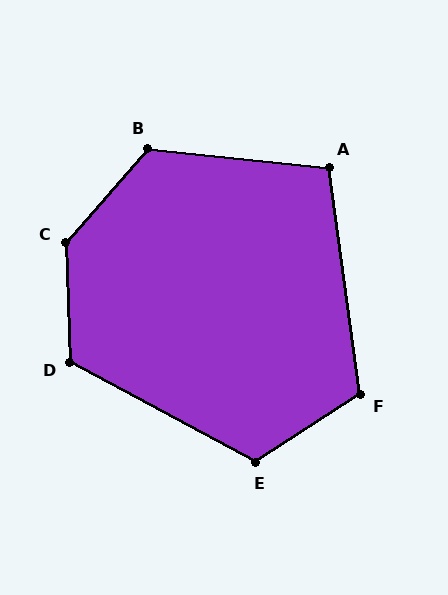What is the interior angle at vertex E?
Approximately 119 degrees (obtuse).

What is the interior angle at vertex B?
Approximately 125 degrees (obtuse).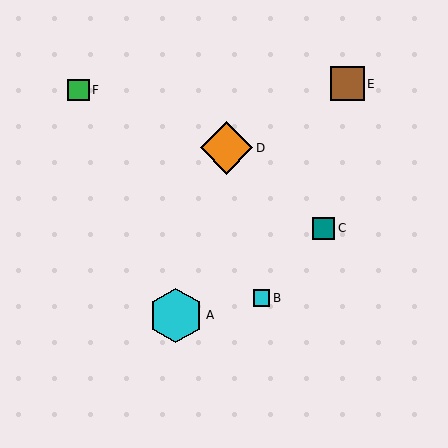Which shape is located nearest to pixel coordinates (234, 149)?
The orange diamond (labeled D) at (226, 148) is nearest to that location.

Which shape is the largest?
The cyan hexagon (labeled A) is the largest.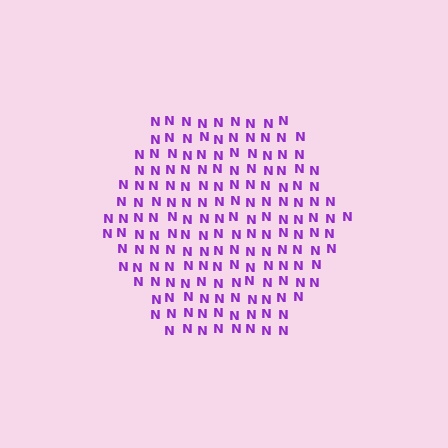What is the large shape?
The large shape is a hexagon.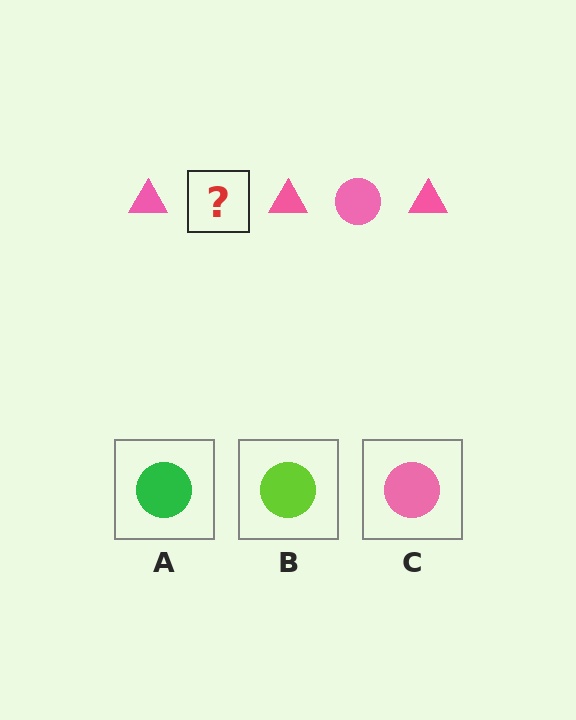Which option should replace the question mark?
Option C.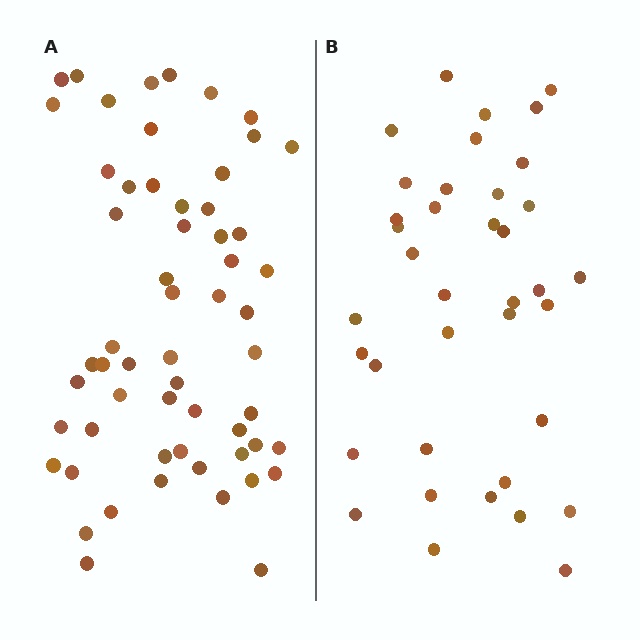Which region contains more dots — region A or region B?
Region A (the left region) has more dots.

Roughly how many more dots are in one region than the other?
Region A has approximately 20 more dots than region B.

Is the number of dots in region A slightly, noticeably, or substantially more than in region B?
Region A has substantially more. The ratio is roughly 1.5 to 1.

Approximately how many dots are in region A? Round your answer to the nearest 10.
About 60 dots. (The exact count is 58, which rounds to 60.)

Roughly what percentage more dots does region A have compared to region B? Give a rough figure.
About 55% more.